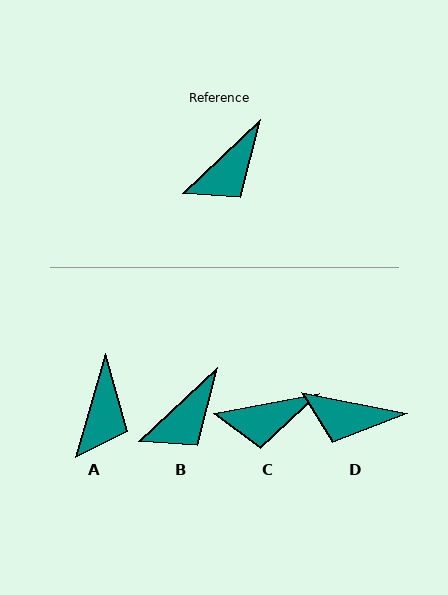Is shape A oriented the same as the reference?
No, it is off by about 31 degrees.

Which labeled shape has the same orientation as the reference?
B.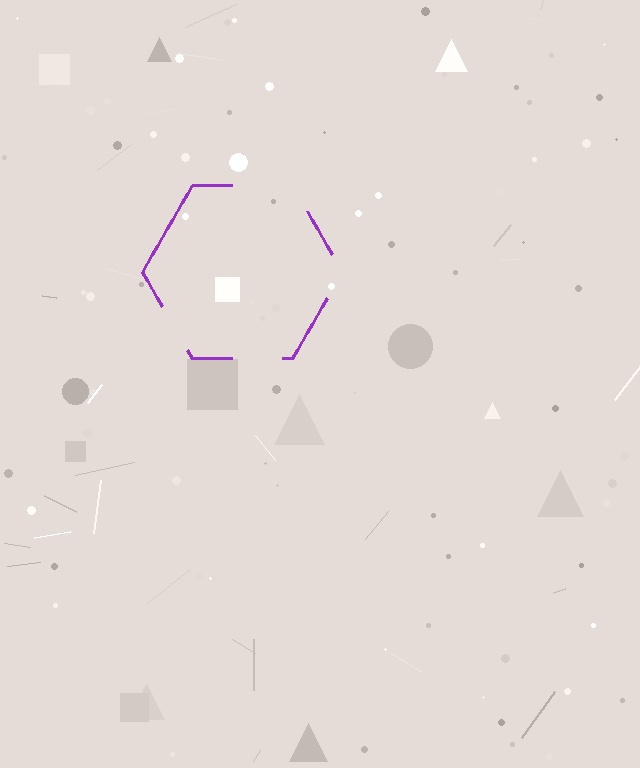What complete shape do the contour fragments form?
The contour fragments form a hexagon.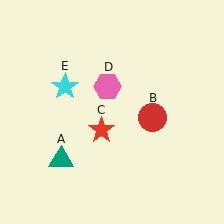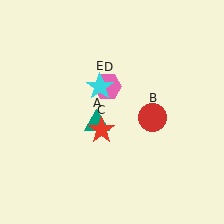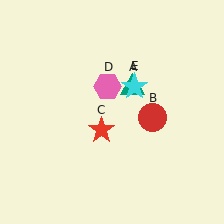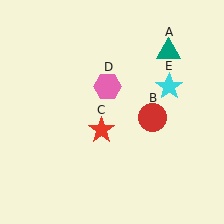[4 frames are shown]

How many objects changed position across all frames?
2 objects changed position: teal triangle (object A), cyan star (object E).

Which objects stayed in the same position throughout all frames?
Red circle (object B) and red star (object C) and pink hexagon (object D) remained stationary.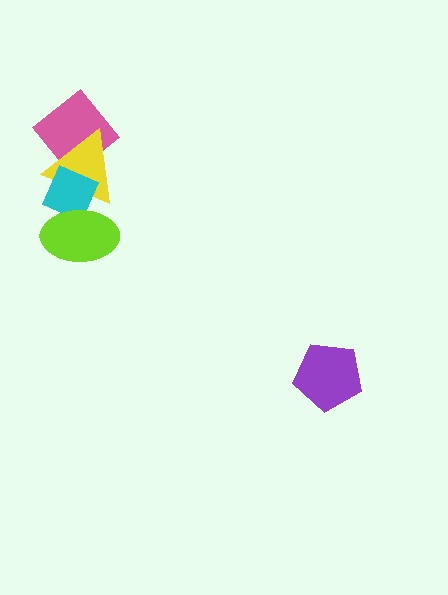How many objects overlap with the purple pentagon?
0 objects overlap with the purple pentagon.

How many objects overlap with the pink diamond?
1 object overlaps with the pink diamond.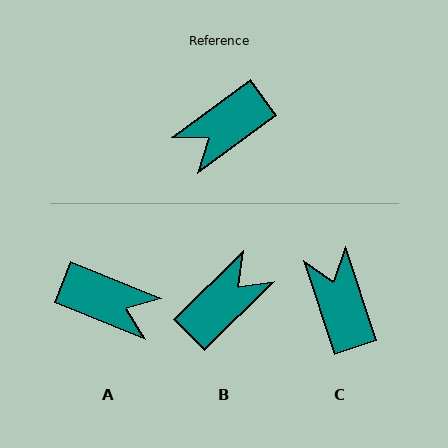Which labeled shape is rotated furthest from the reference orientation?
B, about 172 degrees away.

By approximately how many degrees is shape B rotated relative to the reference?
Approximately 172 degrees clockwise.